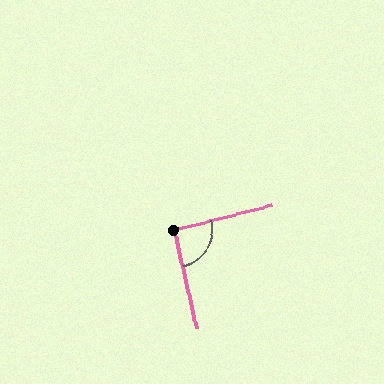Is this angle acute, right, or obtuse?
It is approximately a right angle.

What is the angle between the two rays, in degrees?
Approximately 91 degrees.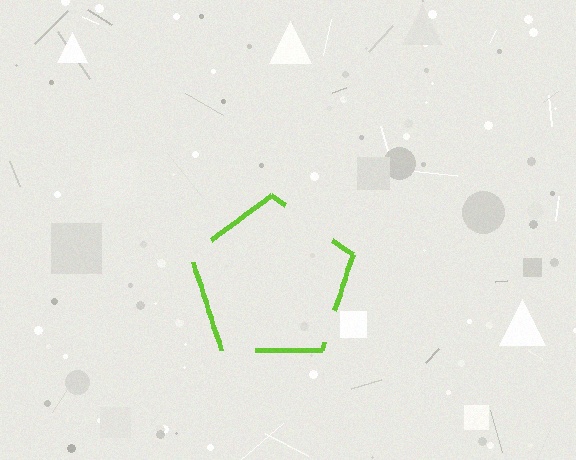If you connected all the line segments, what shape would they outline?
They would outline a pentagon.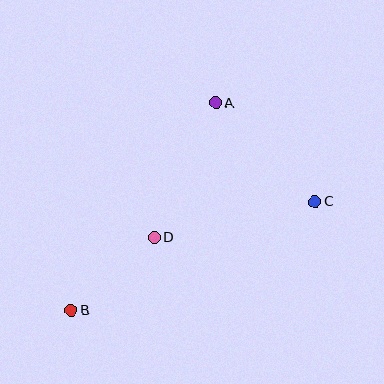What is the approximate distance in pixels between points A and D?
The distance between A and D is approximately 147 pixels.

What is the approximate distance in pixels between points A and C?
The distance between A and C is approximately 140 pixels.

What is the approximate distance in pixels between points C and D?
The distance between C and D is approximately 164 pixels.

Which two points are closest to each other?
Points B and D are closest to each other.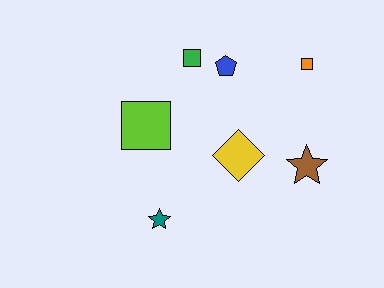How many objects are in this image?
There are 7 objects.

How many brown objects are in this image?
There is 1 brown object.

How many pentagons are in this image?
There is 1 pentagon.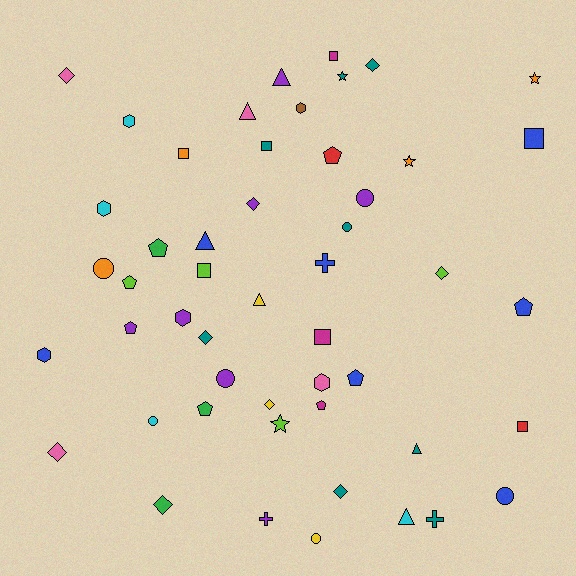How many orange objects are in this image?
There are 4 orange objects.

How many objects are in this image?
There are 50 objects.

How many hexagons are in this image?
There are 6 hexagons.